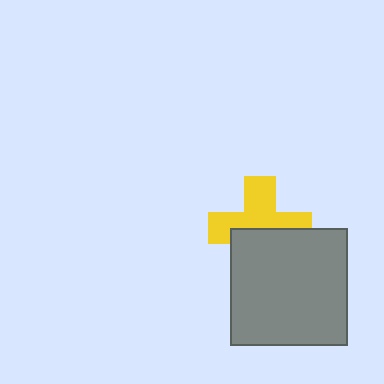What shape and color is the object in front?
The object in front is a gray rectangle.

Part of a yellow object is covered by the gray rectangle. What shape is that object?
It is a cross.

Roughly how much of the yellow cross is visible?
About half of it is visible (roughly 56%).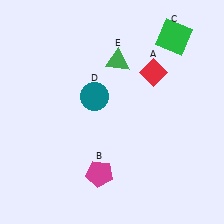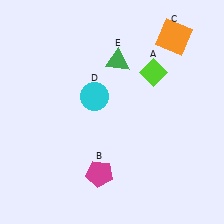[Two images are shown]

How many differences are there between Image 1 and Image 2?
There are 3 differences between the two images.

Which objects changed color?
A changed from red to lime. C changed from green to orange. D changed from teal to cyan.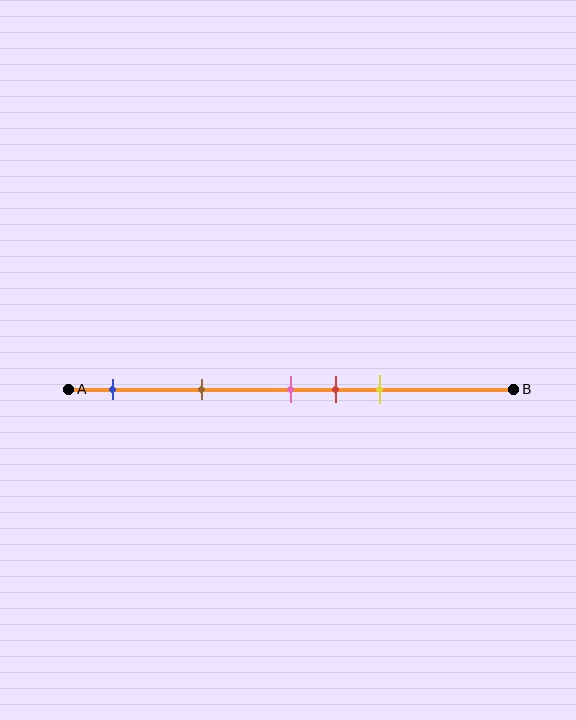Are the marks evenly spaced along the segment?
No, the marks are not evenly spaced.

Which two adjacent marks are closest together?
The pink and red marks are the closest adjacent pair.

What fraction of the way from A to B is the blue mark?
The blue mark is approximately 10% (0.1) of the way from A to B.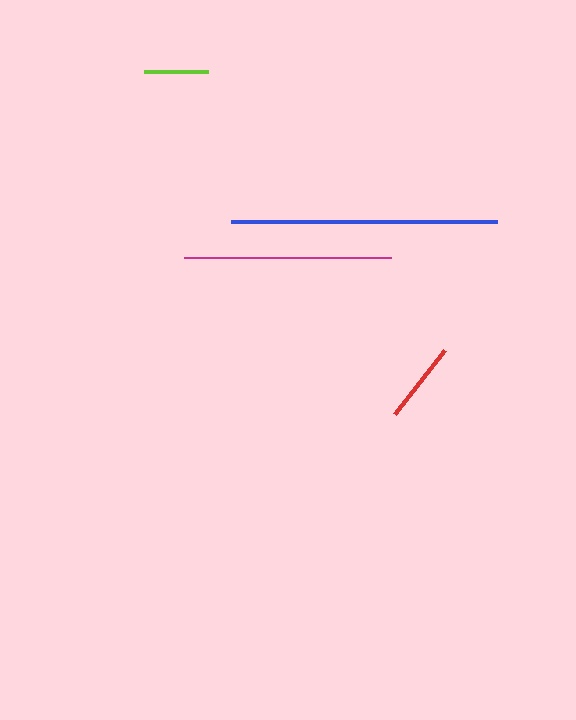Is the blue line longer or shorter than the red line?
The blue line is longer than the red line.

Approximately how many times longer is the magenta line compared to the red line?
The magenta line is approximately 2.5 times the length of the red line.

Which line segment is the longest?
The blue line is the longest at approximately 266 pixels.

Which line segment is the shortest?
The lime line is the shortest at approximately 64 pixels.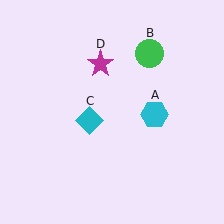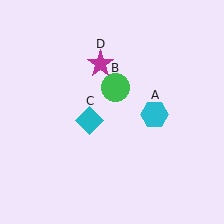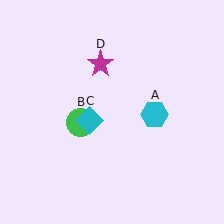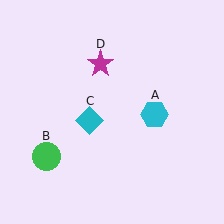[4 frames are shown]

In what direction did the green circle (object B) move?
The green circle (object B) moved down and to the left.